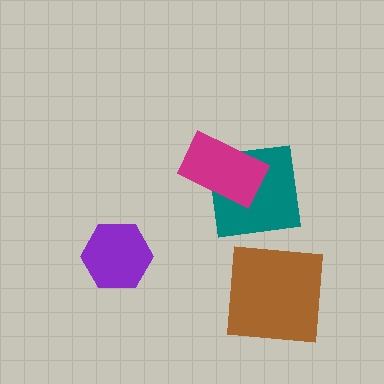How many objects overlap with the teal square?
1 object overlaps with the teal square.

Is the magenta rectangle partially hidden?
No, no other shape covers it.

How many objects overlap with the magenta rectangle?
1 object overlaps with the magenta rectangle.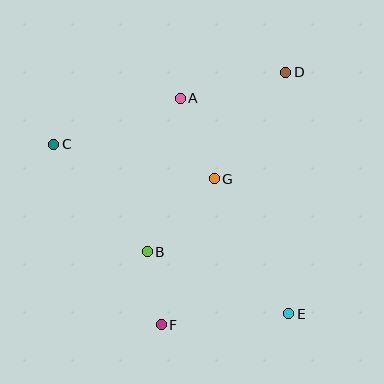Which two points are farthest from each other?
Points C and E are farthest from each other.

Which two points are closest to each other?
Points B and F are closest to each other.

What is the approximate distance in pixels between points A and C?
The distance between A and C is approximately 134 pixels.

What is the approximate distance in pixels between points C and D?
The distance between C and D is approximately 243 pixels.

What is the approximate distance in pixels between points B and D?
The distance between B and D is approximately 227 pixels.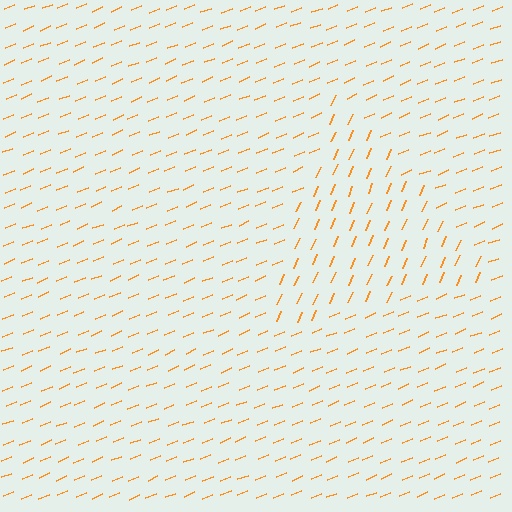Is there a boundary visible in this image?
Yes, there is a texture boundary formed by a change in line orientation.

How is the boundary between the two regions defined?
The boundary is defined purely by a change in line orientation (approximately 45 degrees difference). All lines are the same color and thickness.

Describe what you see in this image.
The image is filled with small orange line segments. A triangle region in the image has lines oriented differently from the surrounding lines, creating a visible texture boundary.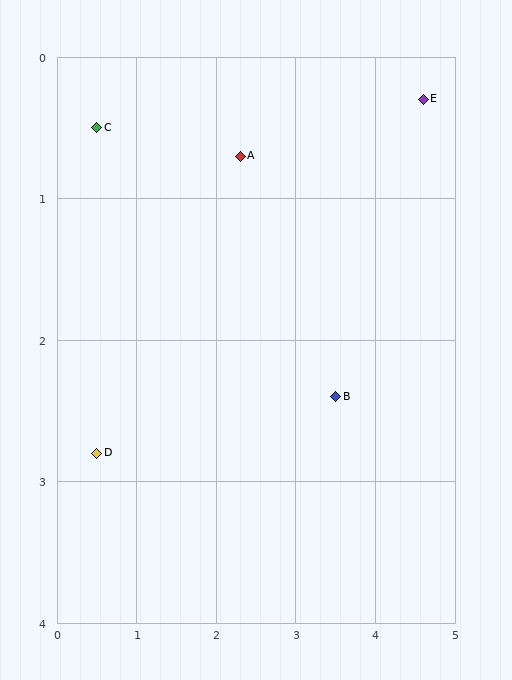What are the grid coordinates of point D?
Point D is at approximately (0.5, 2.8).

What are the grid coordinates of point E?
Point E is at approximately (4.6, 0.3).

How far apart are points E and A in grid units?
Points E and A are about 2.3 grid units apart.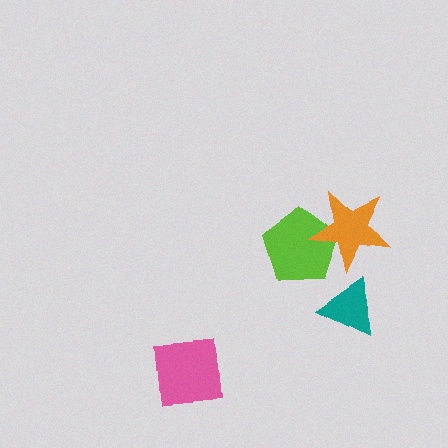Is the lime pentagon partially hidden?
Yes, it is partially covered by another shape.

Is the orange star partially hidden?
No, no other shape covers it.